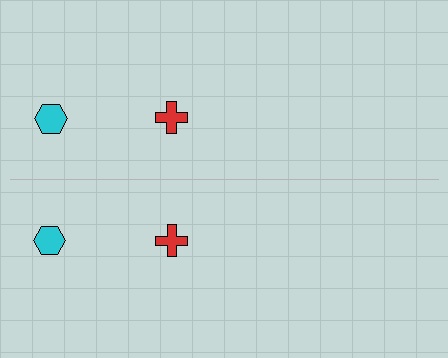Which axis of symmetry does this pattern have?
The pattern has a horizontal axis of symmetry running through the center of the image.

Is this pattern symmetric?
Yes, this pattern has bilateral (reflection) symmetry.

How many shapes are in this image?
There are 4 shapes in this image.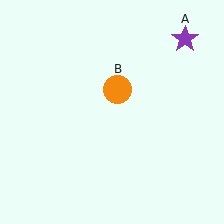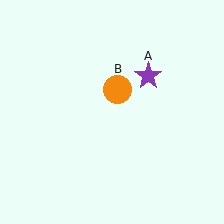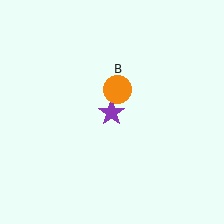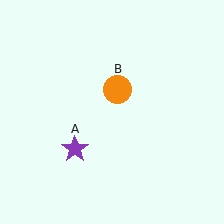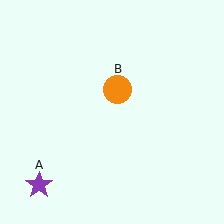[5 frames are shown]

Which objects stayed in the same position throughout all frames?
Orange circle (object B) remained stationary.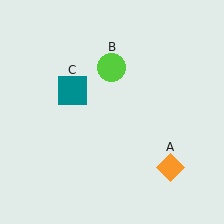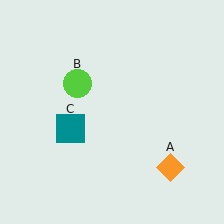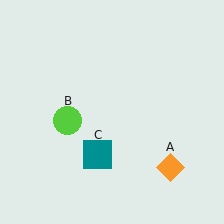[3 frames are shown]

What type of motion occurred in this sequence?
The lime circle (object B), teal square (object C) rotated counterclockwise around the center of the scene.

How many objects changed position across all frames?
2 objects changed position: lime circle (object B), teal square (object C).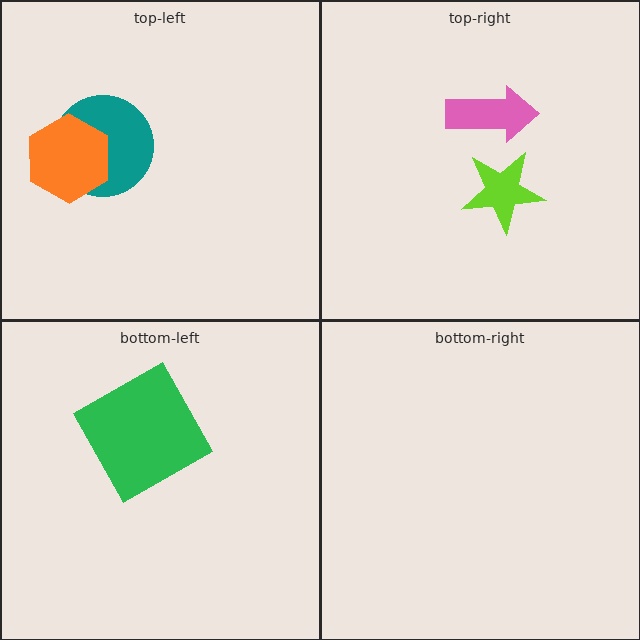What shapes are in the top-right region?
The pink arrow, the lime star.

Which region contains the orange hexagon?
The top-left region.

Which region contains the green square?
The bottom-left region.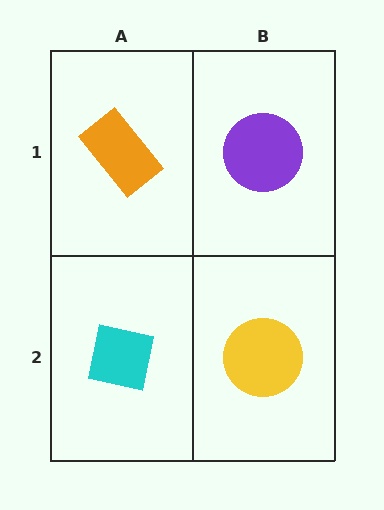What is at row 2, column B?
A yellow circle.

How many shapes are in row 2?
2 shapes.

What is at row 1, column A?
An orange rectangle.